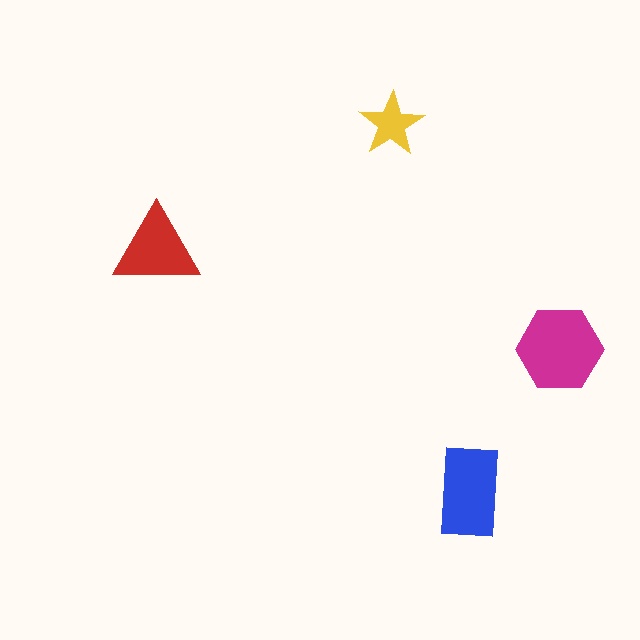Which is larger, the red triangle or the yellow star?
The red triangle.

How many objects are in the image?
There are 4 objects in the image.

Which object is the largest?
The magenta hexagon.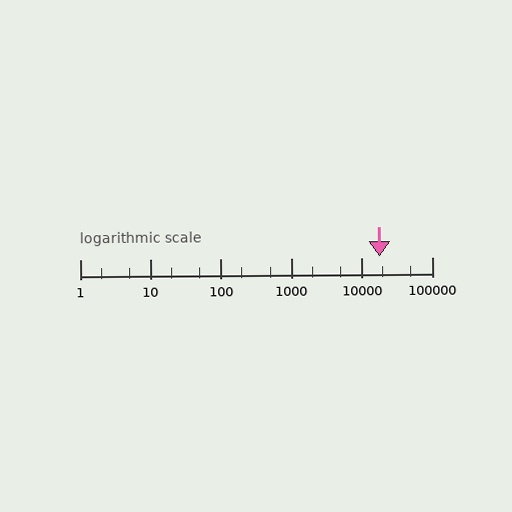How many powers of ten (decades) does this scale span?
The scale spans 5 decades, from 1 to 100000.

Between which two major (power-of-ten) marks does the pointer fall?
The pointer is between 10000 and 100000.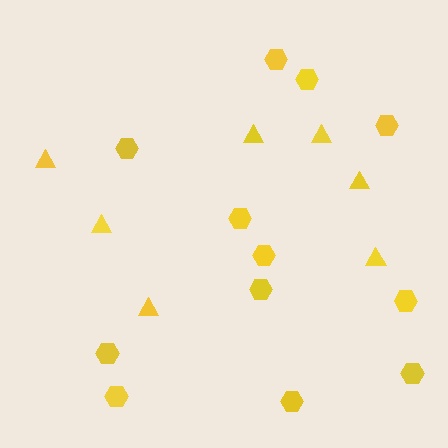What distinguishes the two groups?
There are 2 groups: one group of hexagons (12) and one group of triangles (7).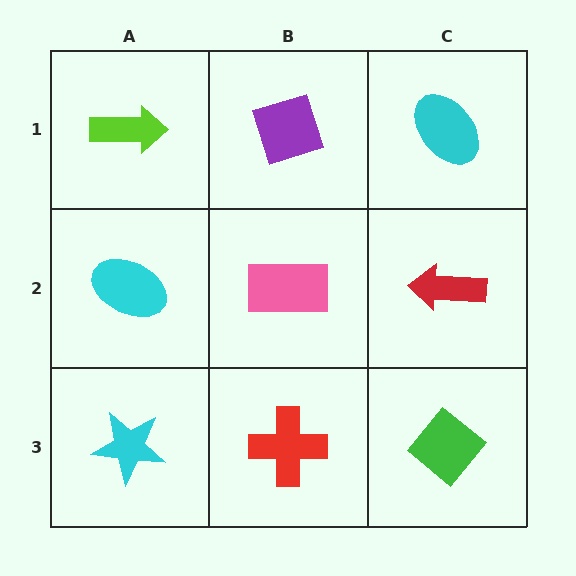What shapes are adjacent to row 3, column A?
A cyan ellipse (row 2, column A), a red cross (row 3, column B).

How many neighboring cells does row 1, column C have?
2.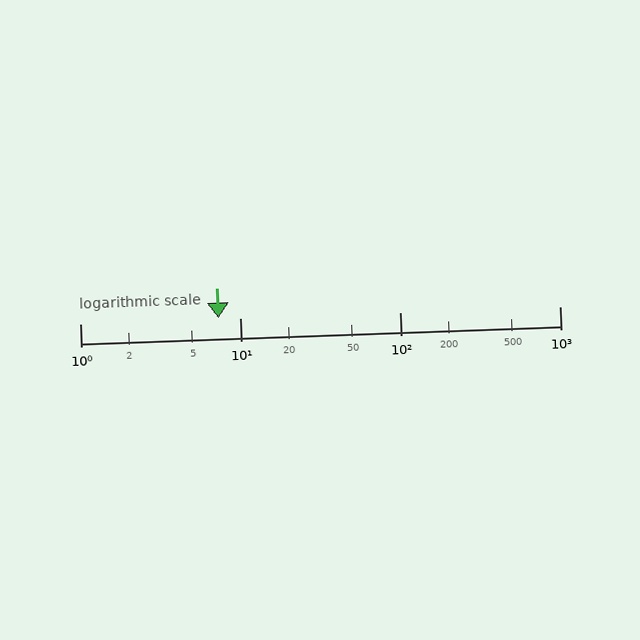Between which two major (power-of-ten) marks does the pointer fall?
The pointer is between 1 and 10.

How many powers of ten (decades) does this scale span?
The scale spans 3 decades, from 1 to 1000.